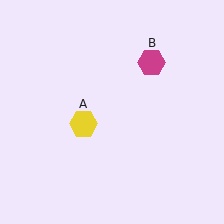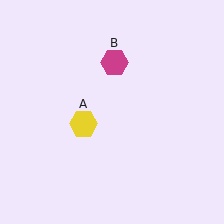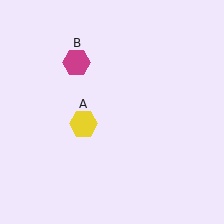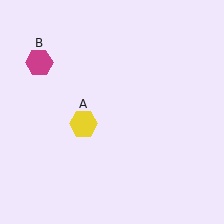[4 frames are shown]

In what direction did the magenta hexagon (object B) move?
The magenta hexagon (object B) moved left.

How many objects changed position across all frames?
1 object changed position: magenta hexagon (object B).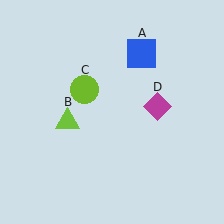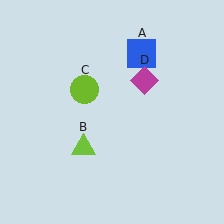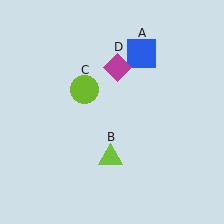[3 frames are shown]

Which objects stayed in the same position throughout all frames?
Blue square (object A) and lime circle (object C) remained stationary.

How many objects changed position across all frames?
2 objects changed position: lime triangle (object B), magenta diamond (object D).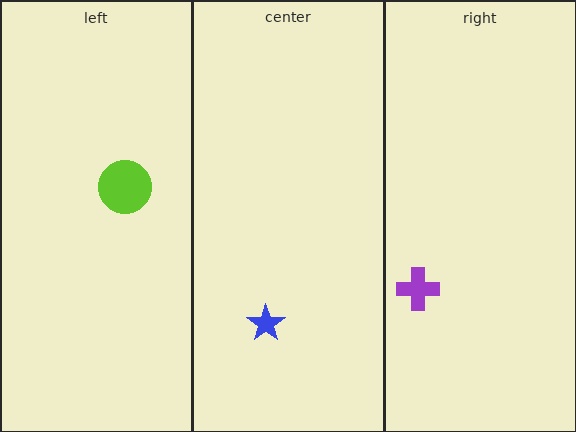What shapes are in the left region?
The lime circle.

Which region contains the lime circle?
The left region.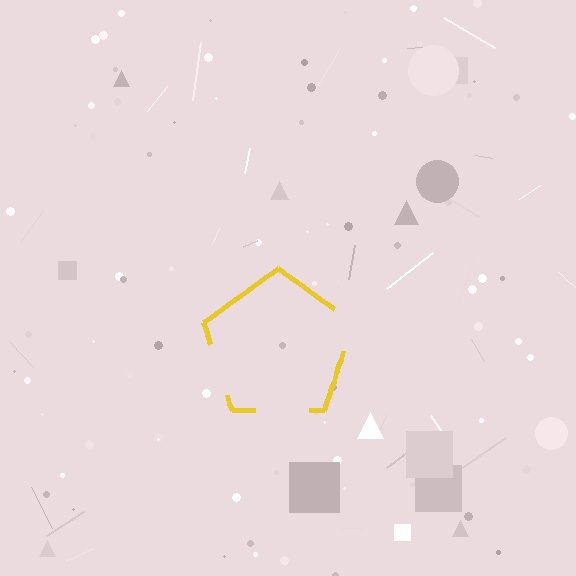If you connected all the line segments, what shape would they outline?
They would outline a pentagon.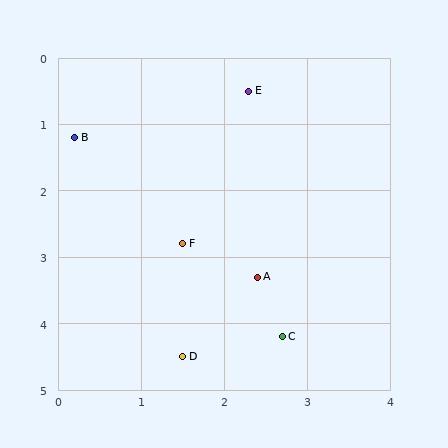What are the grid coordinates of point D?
Point D is at approximately (1.5, 4.5).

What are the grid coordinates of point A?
Point A is at approximately (2.4, 3.3).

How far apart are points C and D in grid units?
Points C and D are about 1.2 grid units apart.